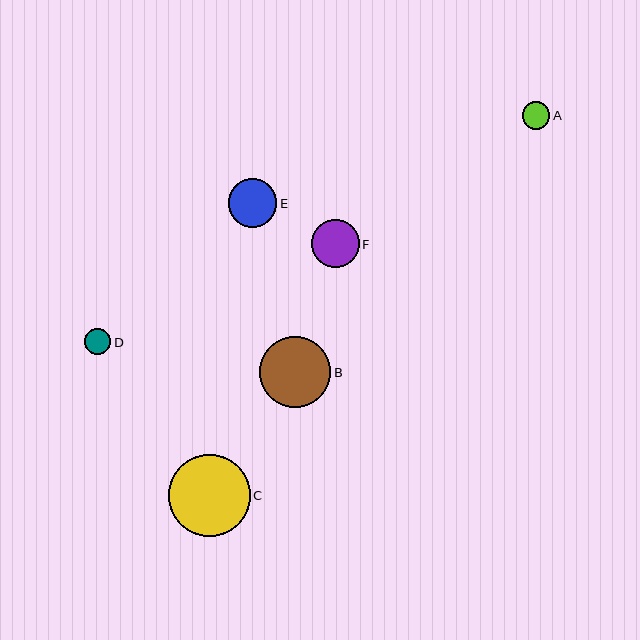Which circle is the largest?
Circle C is the largest with a size of approximately 82 pixels.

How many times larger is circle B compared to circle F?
Circle B is approximately 1.5 times the size of circle F.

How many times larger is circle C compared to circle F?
Circle C is approximately 1.7 times the size of circle F.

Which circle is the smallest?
Circle D is the smallest with a size of approximately 26 pixels.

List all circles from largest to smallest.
From largest to smallest: C, B, E, F, A, D.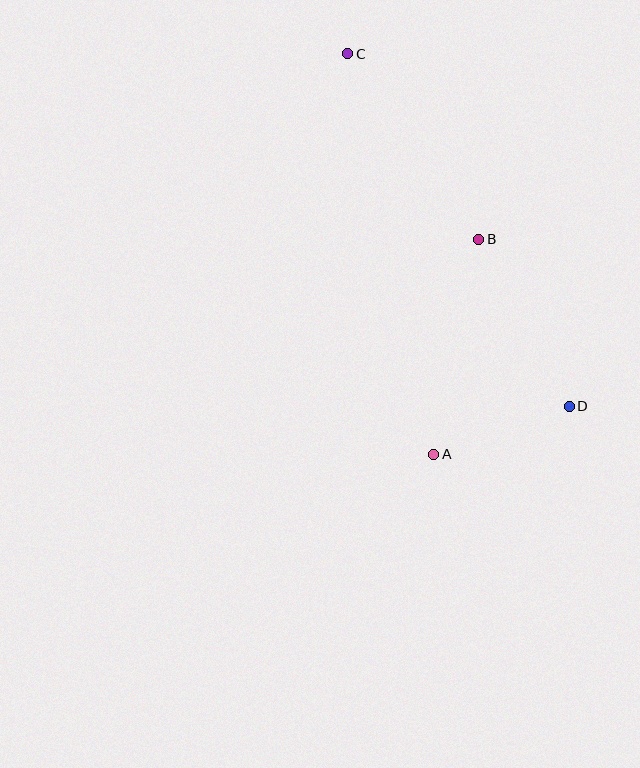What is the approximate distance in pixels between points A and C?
The distance between A and C is approximately 410 pixels.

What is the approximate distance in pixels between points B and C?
The distance between B and C is approximately 227 pixels.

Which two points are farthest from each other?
Points C and D are farthest from each other.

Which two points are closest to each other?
Points A and D are closest to each other.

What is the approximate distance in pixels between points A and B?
The distance between A and B is approximately 220 pixels.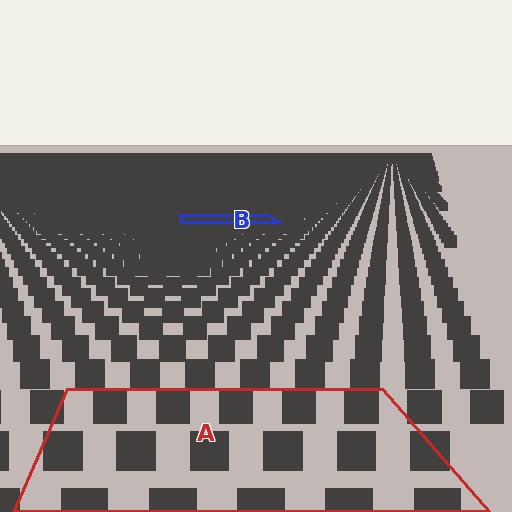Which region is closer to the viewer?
Region A is closer. The texture elements there are larger and more spread out.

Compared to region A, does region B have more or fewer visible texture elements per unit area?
Region B has more texture elements per unit area — they are packed more densely because it is farther away.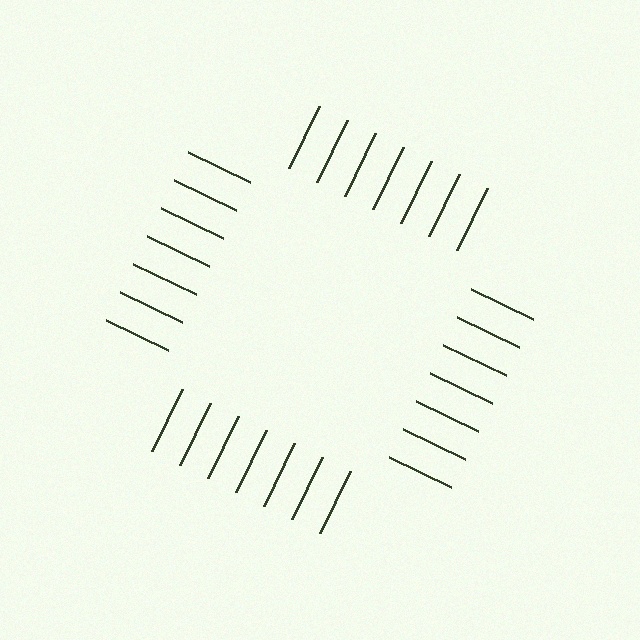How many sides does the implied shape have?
4 sides — the line-ends trace a square.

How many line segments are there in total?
28 — 7 along each of the 4 edges.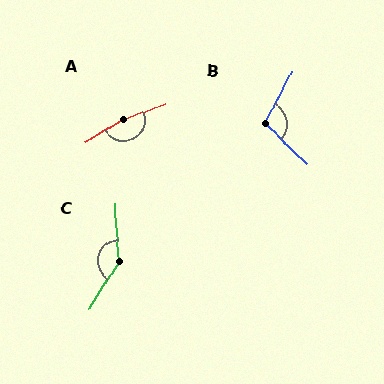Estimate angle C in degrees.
Approximately 144 degrees.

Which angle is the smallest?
B, at approximately 107 degrees.